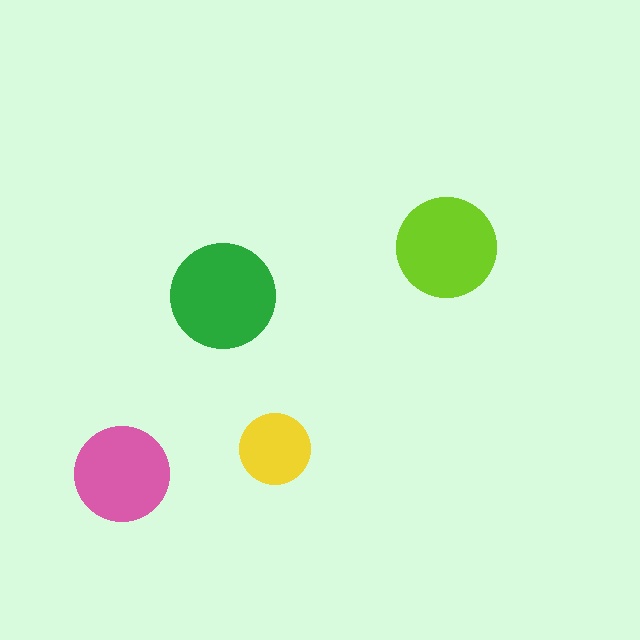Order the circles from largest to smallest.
the green one, the lime one, the pink one, the yellow one.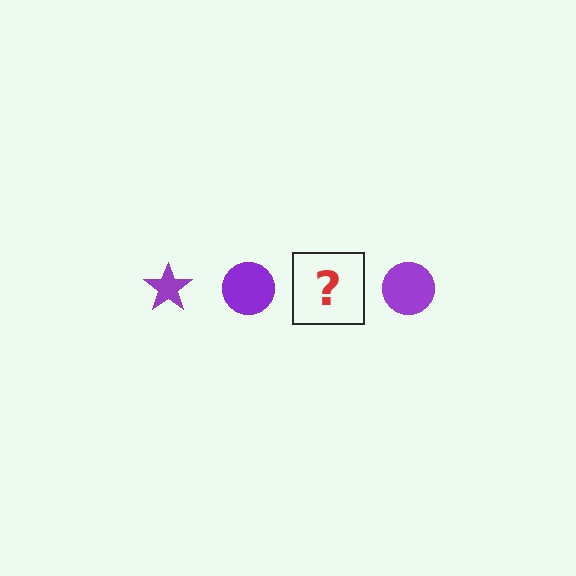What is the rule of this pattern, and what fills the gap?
The rule is that the pattern cycles through star, circle shapes in purple. The gap should be filled with a purple star.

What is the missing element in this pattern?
The missing element is a purple star.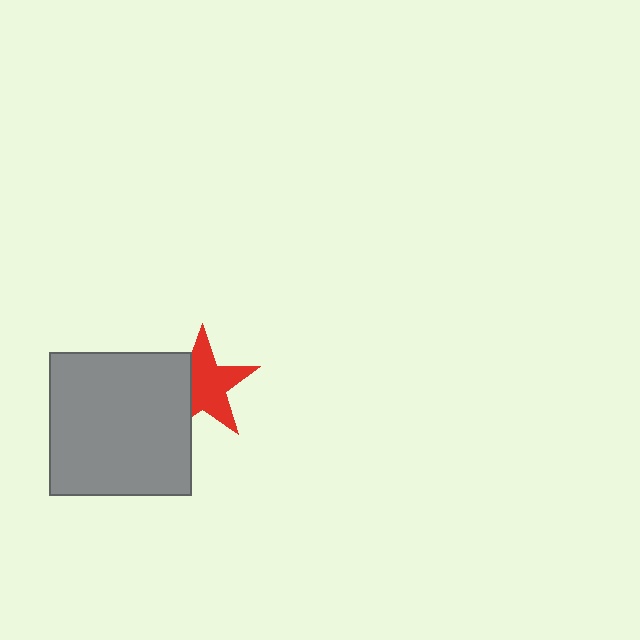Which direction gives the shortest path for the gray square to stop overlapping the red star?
Moving left gives the shortest separation.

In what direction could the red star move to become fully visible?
The red star could move right. That would shift it out from behind the gray square entirely.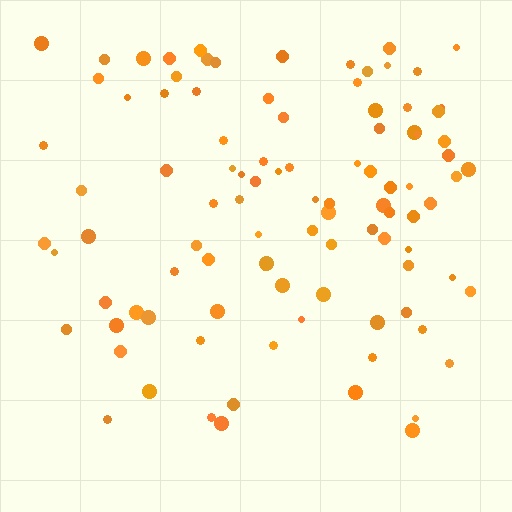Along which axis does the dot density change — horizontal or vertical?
Vertical.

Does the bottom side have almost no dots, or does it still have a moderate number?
Still a moderate number, just noticeably fewer than the top.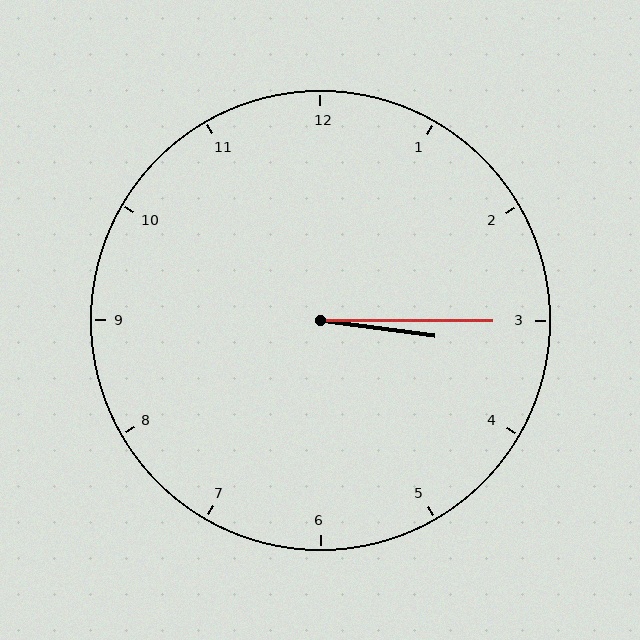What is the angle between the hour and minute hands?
Approximately 8 degrees.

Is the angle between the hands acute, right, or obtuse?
It is acute.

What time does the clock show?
3:15.